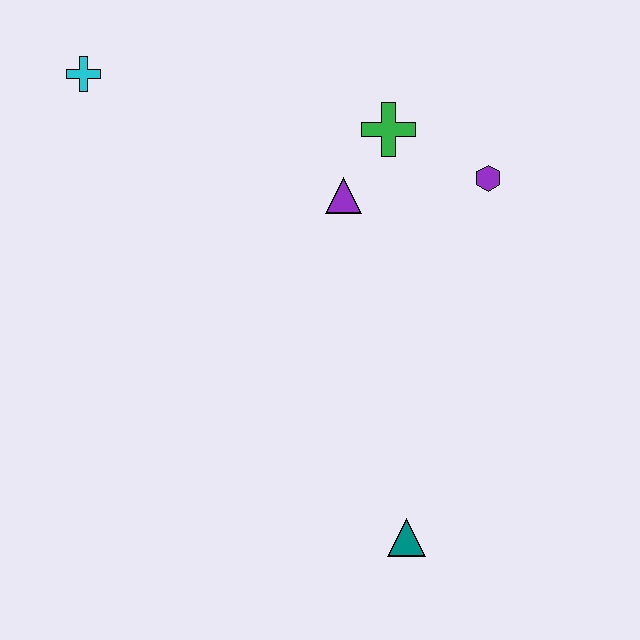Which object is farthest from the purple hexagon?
The cyan cross is farthest from the purple hexagon.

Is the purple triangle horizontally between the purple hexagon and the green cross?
No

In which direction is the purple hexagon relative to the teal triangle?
The purple hexagon is above the teal triangle.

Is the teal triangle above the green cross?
No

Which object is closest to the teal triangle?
The purple triangle is closest to the teal triangle.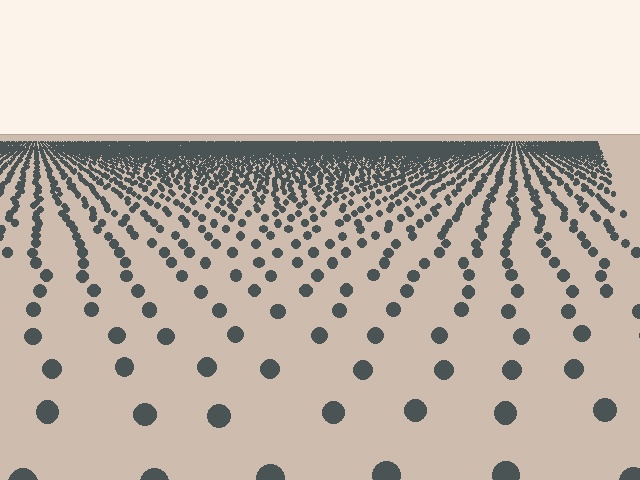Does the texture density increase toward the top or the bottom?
Density increases toward the top.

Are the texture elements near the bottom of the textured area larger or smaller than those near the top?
Larger. Near the bottom, elements are closer to the viewer and appear at a bigger on-screen size.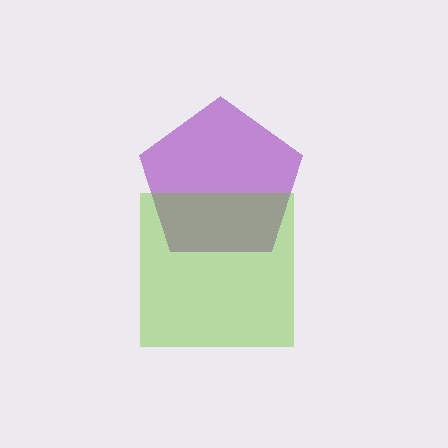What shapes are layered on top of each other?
The layered shapes are: a purple pentagon, a lime square.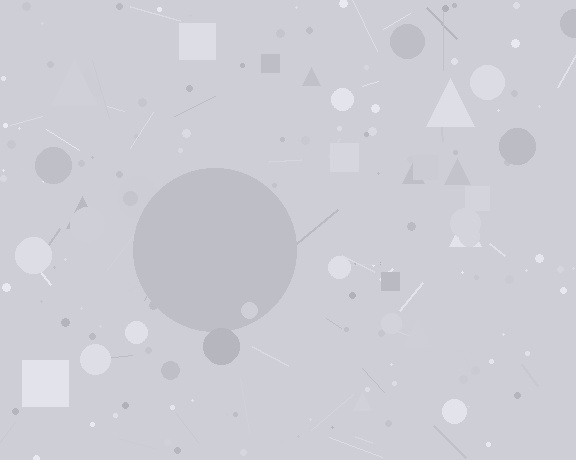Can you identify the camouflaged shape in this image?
The camouflaged shape is a circle.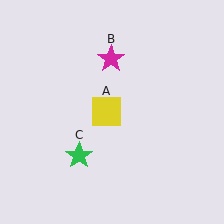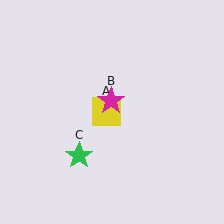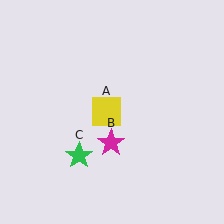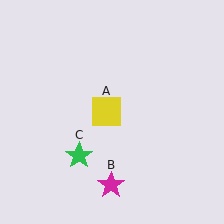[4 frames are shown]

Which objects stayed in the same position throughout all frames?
Yellow square (object A) and green star (object C) remained stationary.